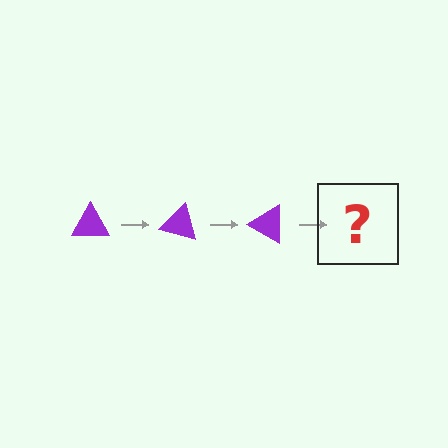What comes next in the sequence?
The next element should be a purple triangle rotated 45 degrees.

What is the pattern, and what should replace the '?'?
The pattern is that the triangle rotates 15 degrees each step. The '?' should be a purple triangle rotated 45 degrees.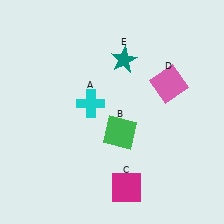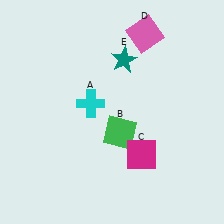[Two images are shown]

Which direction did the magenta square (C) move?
The magenta square (C) moved up.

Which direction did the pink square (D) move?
The pink square (D) moved up.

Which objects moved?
The objects that moved are: the magenta square (C), the pink square (D).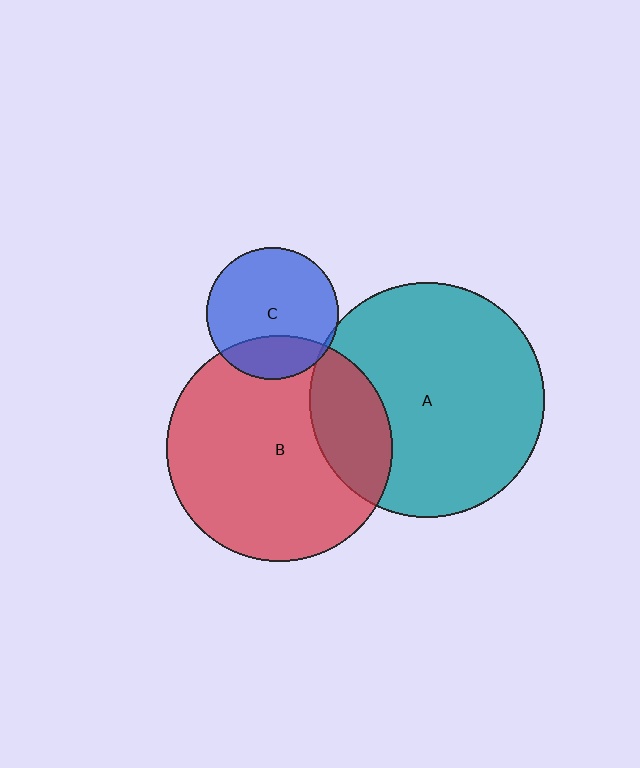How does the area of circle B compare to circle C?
Approximately 2.9 times.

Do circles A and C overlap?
Yes.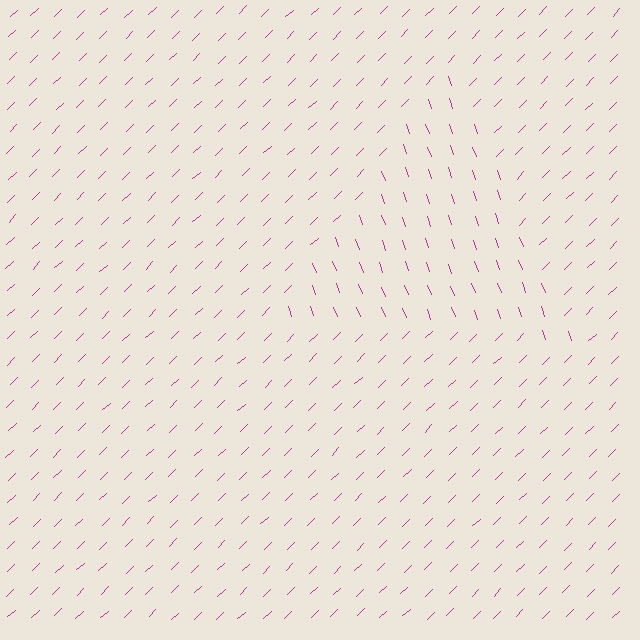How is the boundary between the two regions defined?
The boundary is defined purely by a change in line orientation (approximately 65 degrees difference). All lines are the same color and thickness.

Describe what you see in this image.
The image is filled with small magenta line segments. A triangle region in the image has lines oriented differently from the surrounding lines, creating a visible texture boundary.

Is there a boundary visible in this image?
Yes, there is a texture boundary formed by a change in line orientation.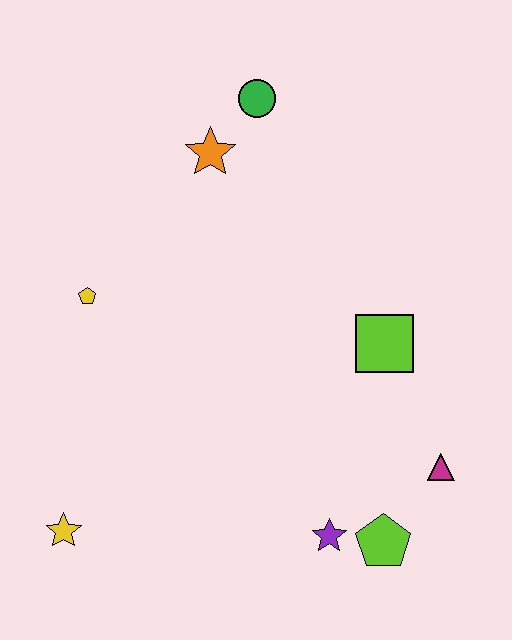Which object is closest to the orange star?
The green circle is closest to the orange star.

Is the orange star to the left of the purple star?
Yes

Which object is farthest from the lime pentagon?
The green circle is farthest from the lime pentagon.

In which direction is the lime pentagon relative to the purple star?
The lime pentagon is to the right of the purple star.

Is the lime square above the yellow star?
Yes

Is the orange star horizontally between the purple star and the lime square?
No